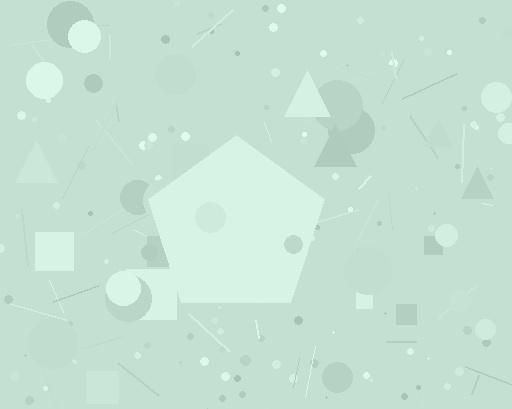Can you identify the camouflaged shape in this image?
The camouflaged shape is a pentagon.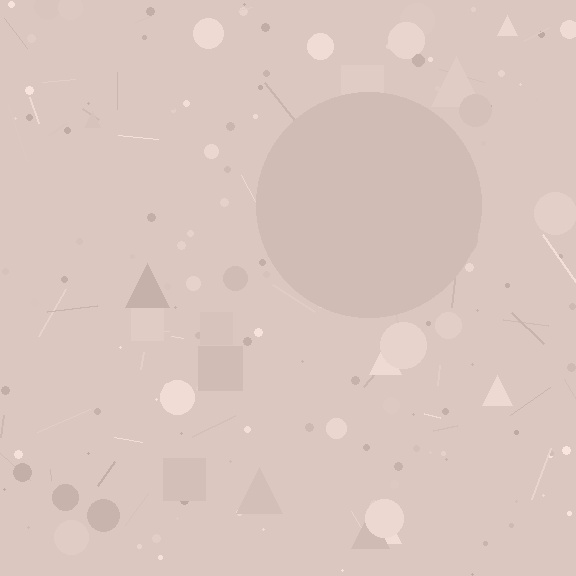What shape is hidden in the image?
A circle is hidden in the image.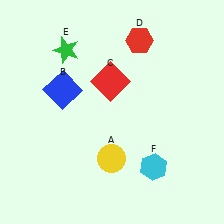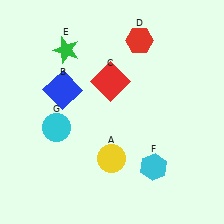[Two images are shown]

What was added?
A cyan circle (G) was added in Image 2.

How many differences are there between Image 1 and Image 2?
There is 1 difference between the two images.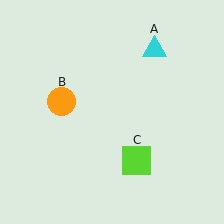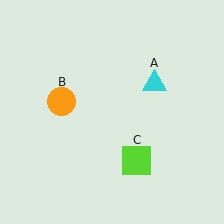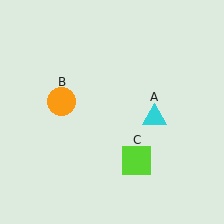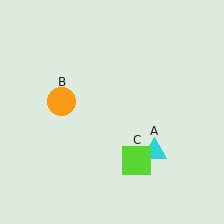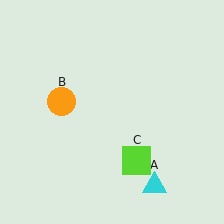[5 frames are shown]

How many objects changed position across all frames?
1 object changed position: cyan triangle (object A).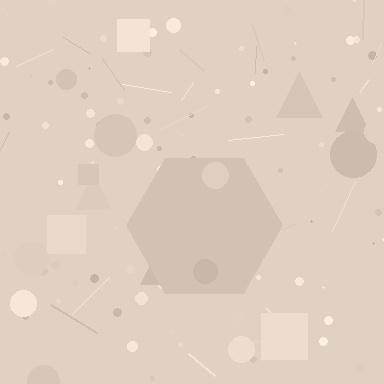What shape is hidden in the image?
A hexagon is hidden in the image.